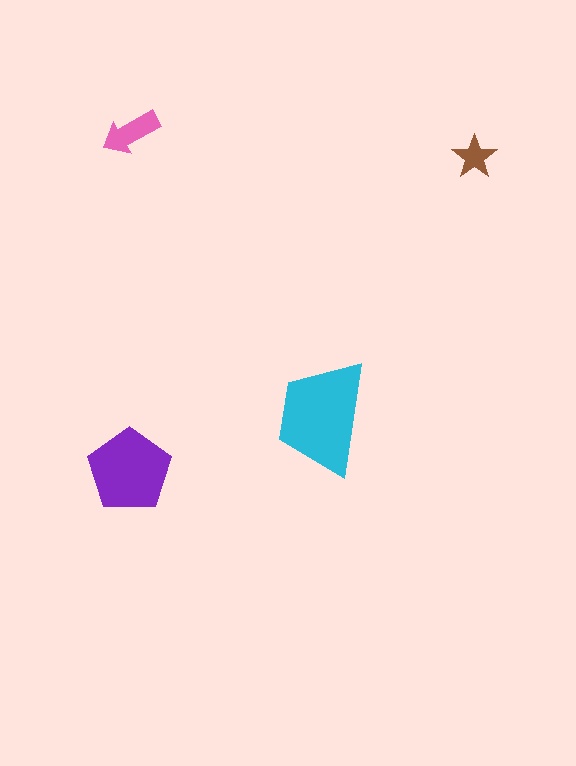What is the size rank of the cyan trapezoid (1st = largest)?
1st.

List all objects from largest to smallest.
The cyan trapezoid, the purple pentagon, the pink arrow, the brown star.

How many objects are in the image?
There are 4 objects in the image.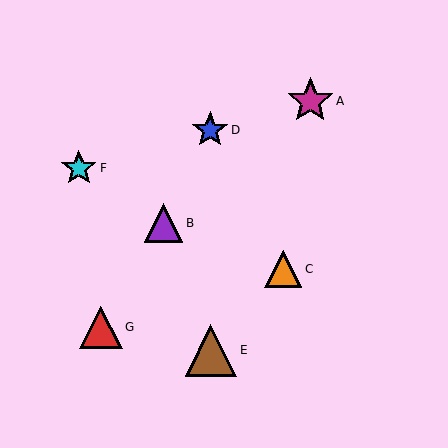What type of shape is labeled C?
Shape C is an orange triangle.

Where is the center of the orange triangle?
The center of the orange triangle is at (283, 269).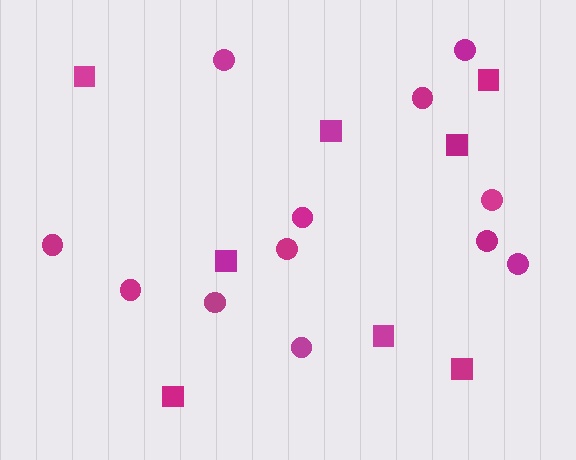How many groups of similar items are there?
There are 2 groups: one group of circles (12) and one group of squares (8).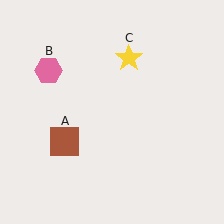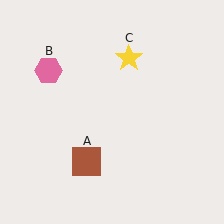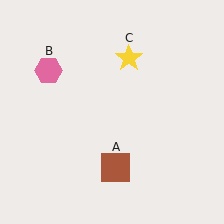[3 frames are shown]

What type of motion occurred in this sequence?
The brown square (object A) rotated counterclockwise around the center of the scene.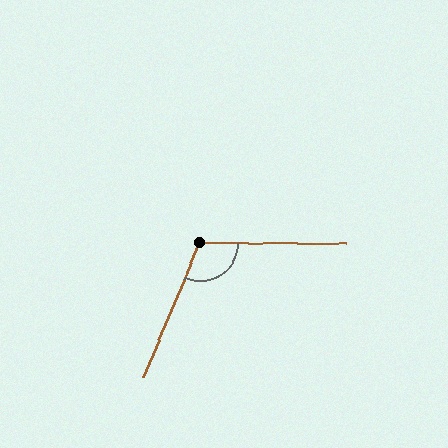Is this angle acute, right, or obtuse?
It is obtuse.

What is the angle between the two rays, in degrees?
Approximately 113 degrees.